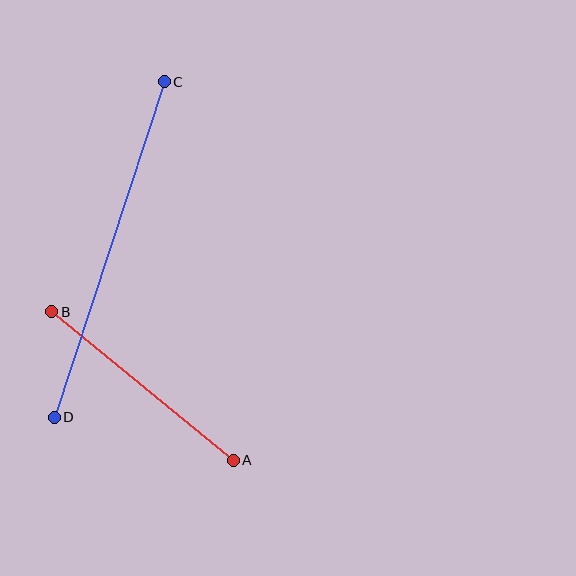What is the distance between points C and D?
The distance is approximately 353 pixels.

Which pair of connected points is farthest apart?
Points C and D are farthest apart.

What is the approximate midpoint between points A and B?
The midpoint is at approximately (142, 386) pixels.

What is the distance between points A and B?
The distance is approximately 235 pixels.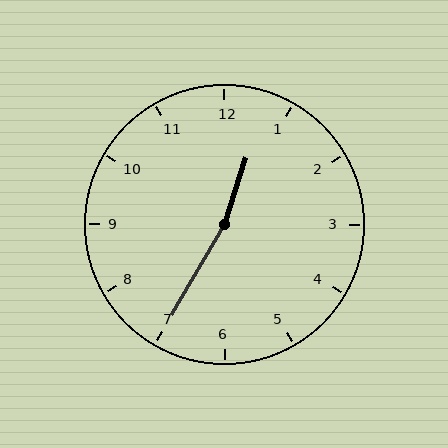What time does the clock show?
12:35.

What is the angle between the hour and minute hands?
Approximately 168 degrees.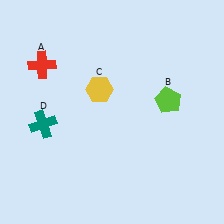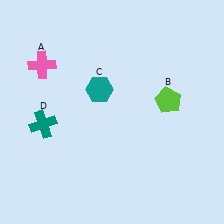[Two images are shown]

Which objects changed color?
A changed from red to pink. C changed from yellow to teal.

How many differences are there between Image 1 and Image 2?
There are 2 differences between the two images.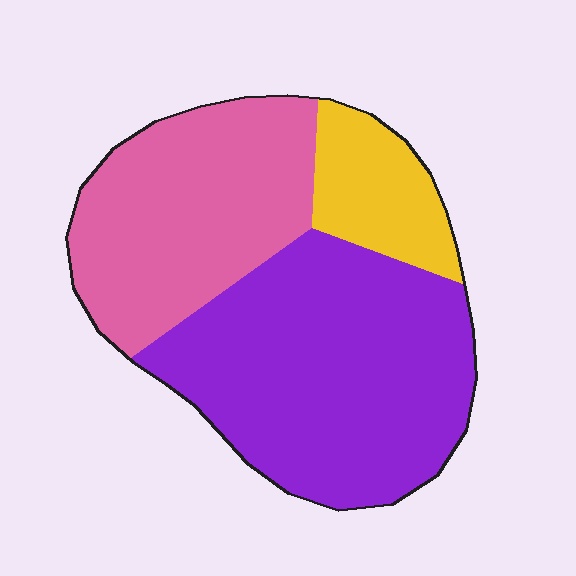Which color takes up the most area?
Purple, at roughly 50%.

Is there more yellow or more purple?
Purple.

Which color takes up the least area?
Yellow, at roughly 15%.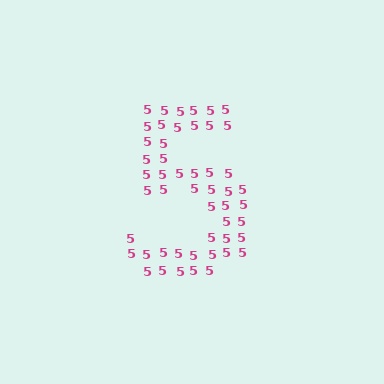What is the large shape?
The large shape is the digit 5.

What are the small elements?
The small elements are digit 5's.